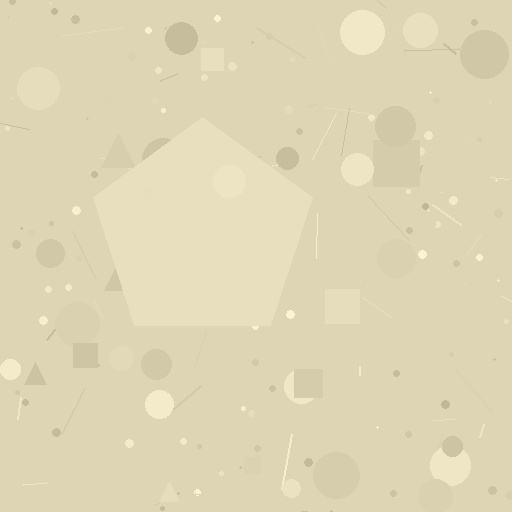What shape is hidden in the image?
A pentagon is hidden in the image.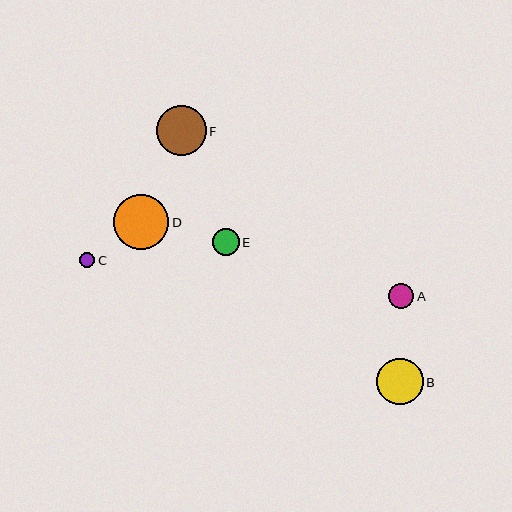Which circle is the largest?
Circle D is the largest with a size of approximately 55 pixels.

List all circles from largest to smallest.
From largest to smallest: D, F, B, E, A, C.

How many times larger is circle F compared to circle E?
Circle F is approximately 1.8 times the size of circle E.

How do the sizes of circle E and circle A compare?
Circle E and circle A are approximately the same size.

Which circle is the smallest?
Circle C is the smallest with a size of approximately 15 pixels.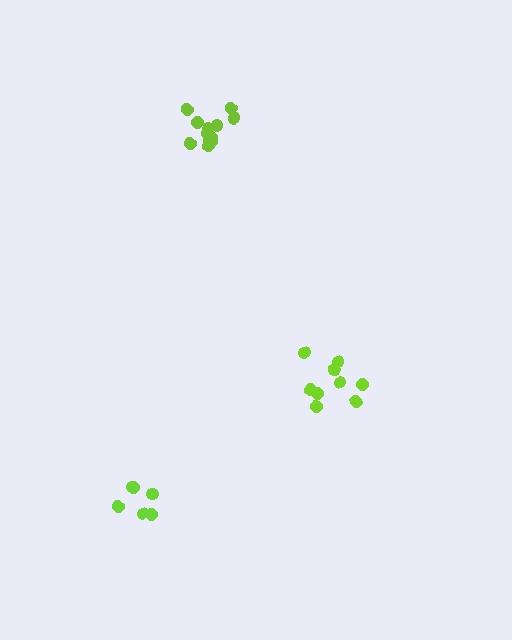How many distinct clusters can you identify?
There are 3 distinct clusters.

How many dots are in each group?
Group 1: 6 dots, Group 2: 12 dots, Group 3: 9 dots (27 total).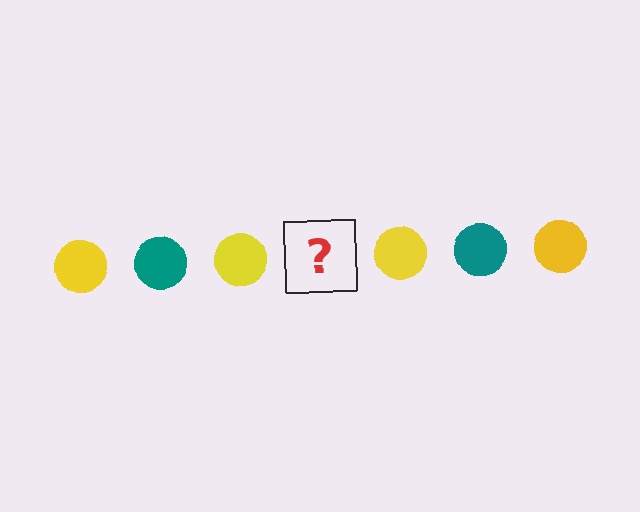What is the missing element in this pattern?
The missing element is a teal circle.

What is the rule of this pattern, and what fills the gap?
The rule is that the pattern cycles through yellow, teal circles. The gap should be filled with a teal circle.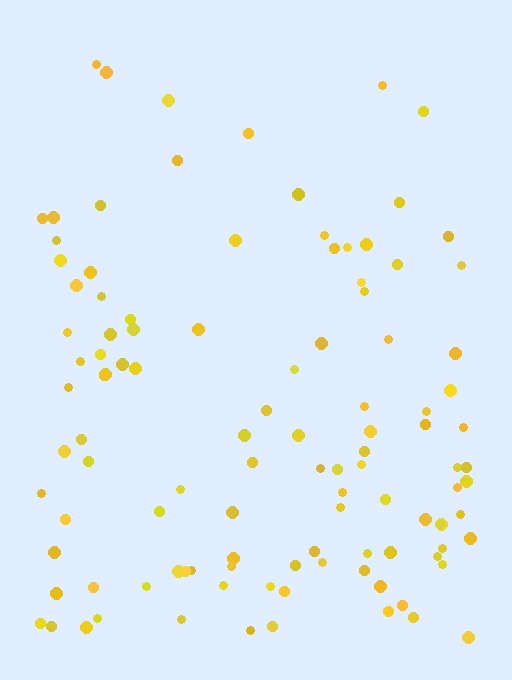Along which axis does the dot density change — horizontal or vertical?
Vertical.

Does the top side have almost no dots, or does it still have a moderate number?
Still a moderate number, just noticeably fewer than the bottom.